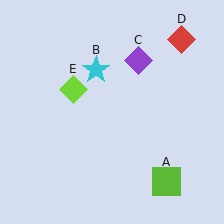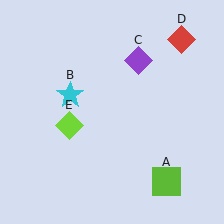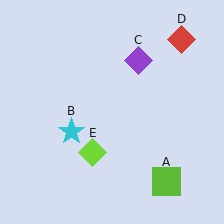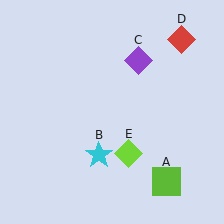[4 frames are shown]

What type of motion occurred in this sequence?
The cyan star (object B), lime diamond (object E) rotated counterclockwise around the center of the scene.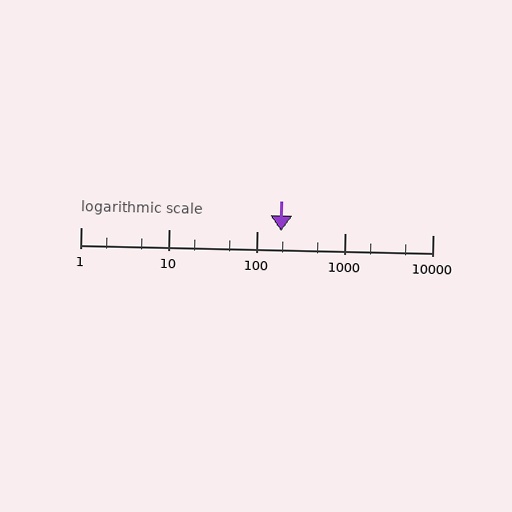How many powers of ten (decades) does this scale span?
The scale spans 4 decades, from 1 to 10000.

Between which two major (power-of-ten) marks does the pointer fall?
The pointer is between 100 and 1000.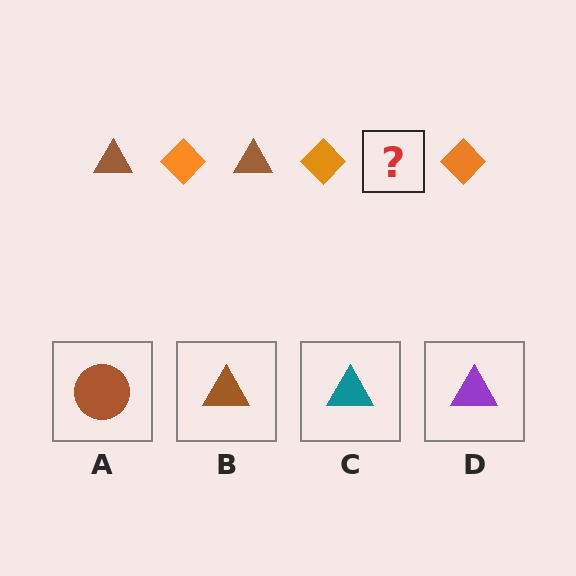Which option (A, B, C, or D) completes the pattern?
B.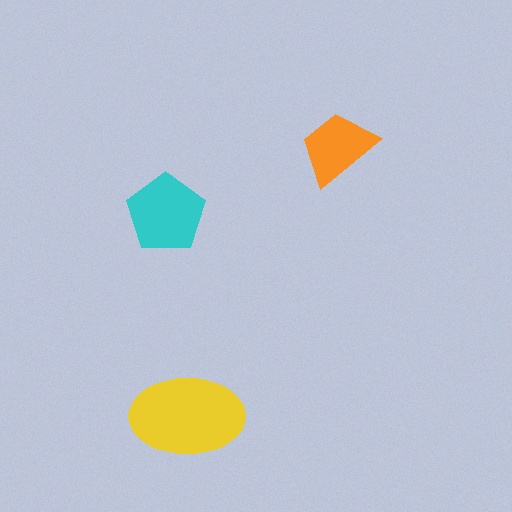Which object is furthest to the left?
The cyan pentagon is leftmost.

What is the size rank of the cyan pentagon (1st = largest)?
2nd.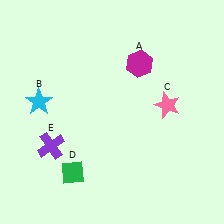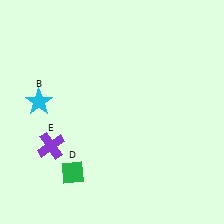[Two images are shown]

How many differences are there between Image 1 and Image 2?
There are 2 differences between the two images.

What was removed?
The pink star (C), the magenta hexagon (A) were removed in Image 2.